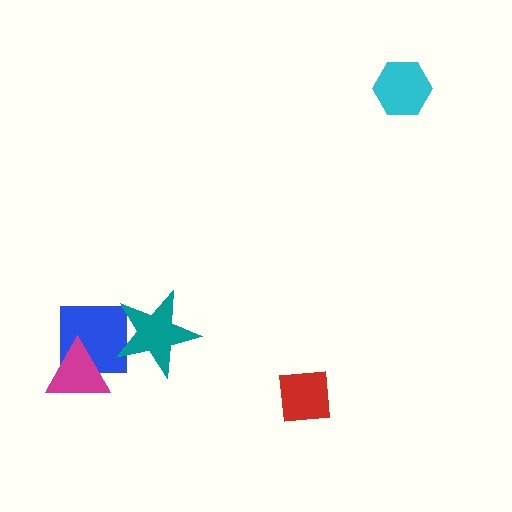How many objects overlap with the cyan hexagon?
0 objects overlap with the cyan hexagon.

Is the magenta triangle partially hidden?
No, no other shape covers it.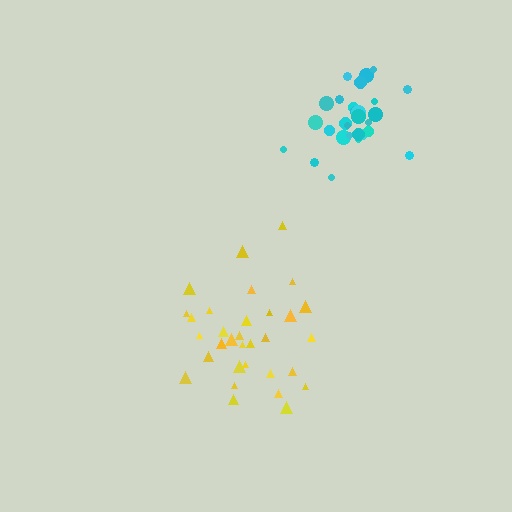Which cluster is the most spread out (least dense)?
Yellow.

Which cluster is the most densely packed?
Cyan.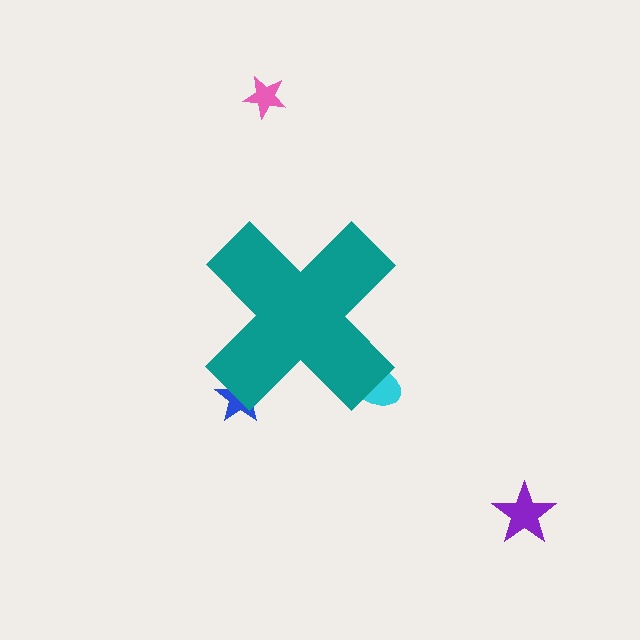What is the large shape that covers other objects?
A teal cross.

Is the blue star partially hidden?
Yes, the blue star is partially hidden behind the teal cross.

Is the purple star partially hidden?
No, the purple star is fully visible.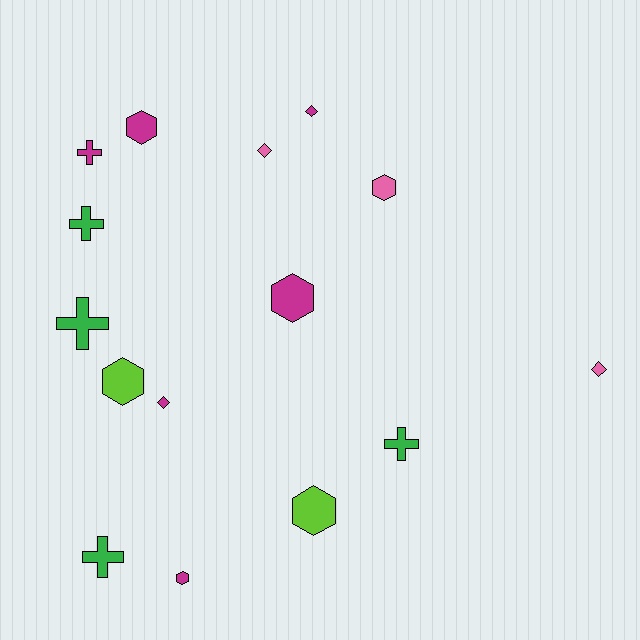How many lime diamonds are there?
There are no lime diamonds.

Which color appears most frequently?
Magenta, with 6 objects.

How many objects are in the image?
There are 15 objects.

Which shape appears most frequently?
Hexagon, with 6 objects.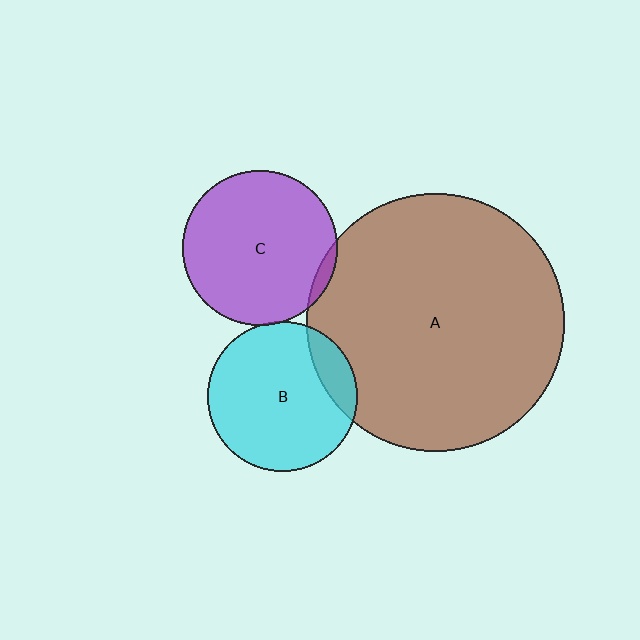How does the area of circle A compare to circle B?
Approximately 3.0 times.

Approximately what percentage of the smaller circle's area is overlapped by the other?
Approximately 15%.